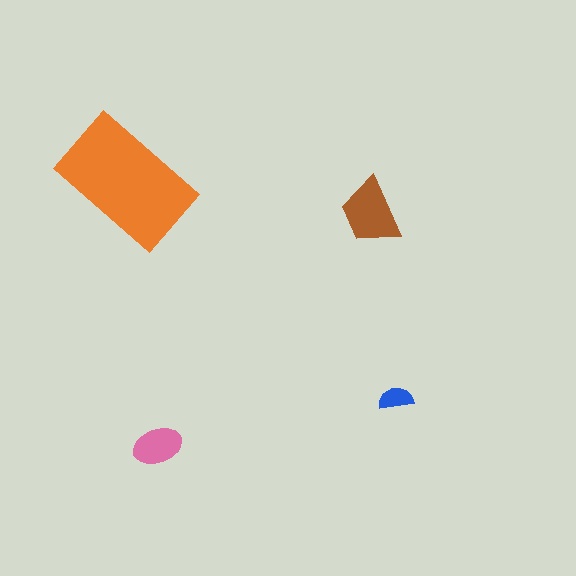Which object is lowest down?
The pink ellipse is bottommost.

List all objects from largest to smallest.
The orange rectangle, the brown trapezoid, the pink ellipse, the blue semicircle.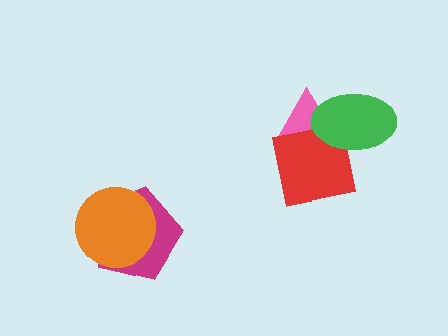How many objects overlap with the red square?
2 objects overlap with the red square.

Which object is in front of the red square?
The green ellipse is in front of the red square.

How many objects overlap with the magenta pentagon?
1 object overlaps with the magenta pentagon.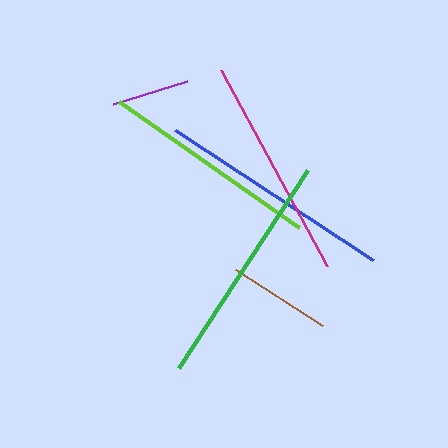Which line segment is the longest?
The blue line is the longest at approximately 237 pixels.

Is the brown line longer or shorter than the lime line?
The lime line is longer than the brown line.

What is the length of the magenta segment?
The magenta segment is approximately 223 pixels long.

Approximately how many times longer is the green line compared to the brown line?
The green line is approximately 2.3 times the length of the brown line.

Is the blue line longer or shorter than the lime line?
The blue line is longer than the lime line.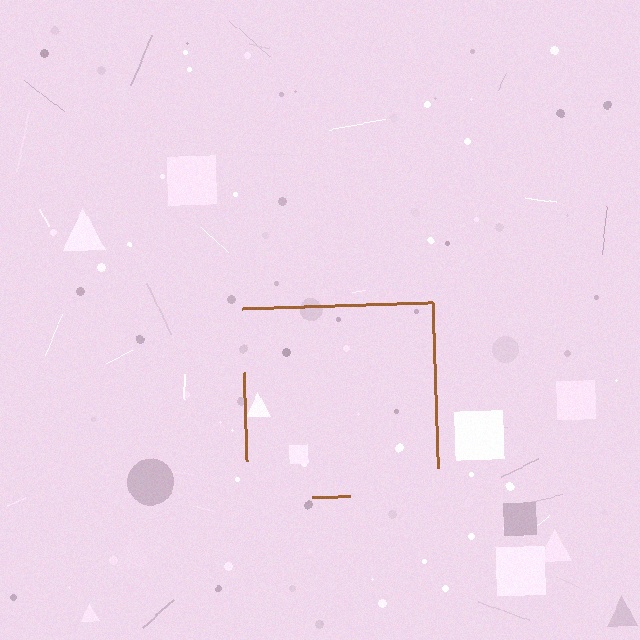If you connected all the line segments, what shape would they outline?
They would outline a square.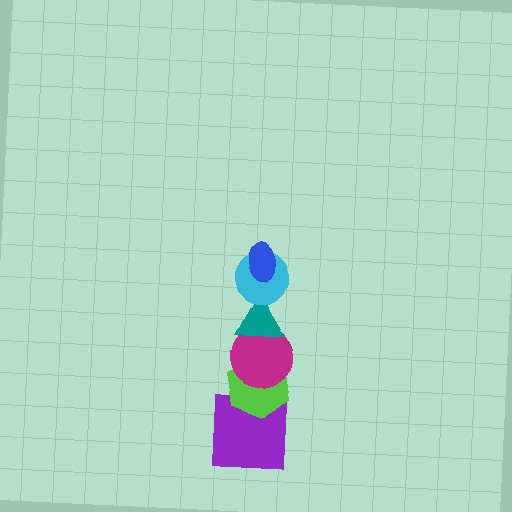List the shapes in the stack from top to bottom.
From top to bottom: the blue ellipse, the cyan circle, the teal triangle, the magenta circle, the lime hexagon, the purple square.